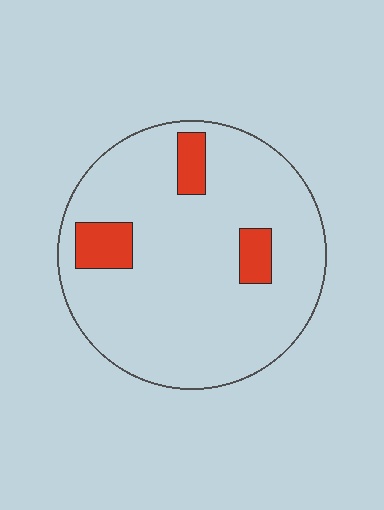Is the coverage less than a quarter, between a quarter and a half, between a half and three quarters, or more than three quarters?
Less than a quarter.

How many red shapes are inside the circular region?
3.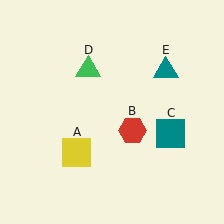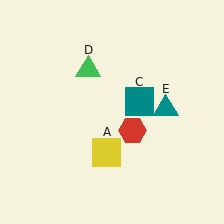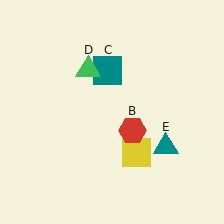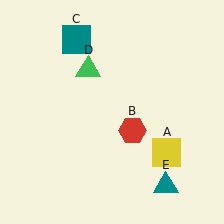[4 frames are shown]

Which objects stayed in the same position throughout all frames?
Red hexagon (object B) and green triangle (object D) remained stationary.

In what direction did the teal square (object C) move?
The teal square (object C) moved up and to the left.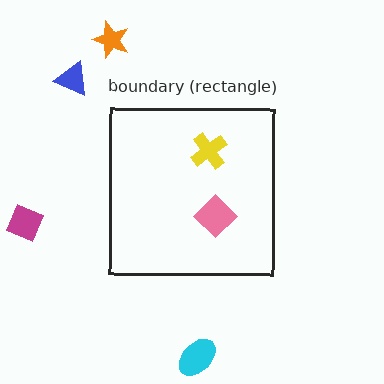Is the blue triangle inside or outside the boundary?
Outside.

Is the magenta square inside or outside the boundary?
Outside.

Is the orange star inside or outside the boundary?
Outside.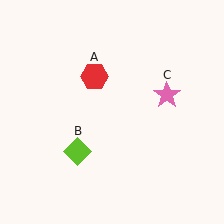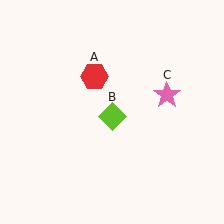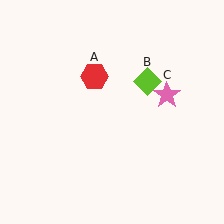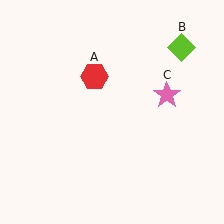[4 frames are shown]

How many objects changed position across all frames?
1 object changed position: lime diamond (object B).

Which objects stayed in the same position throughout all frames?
Red hexagon (object A) and pink star (object C) remained stationary.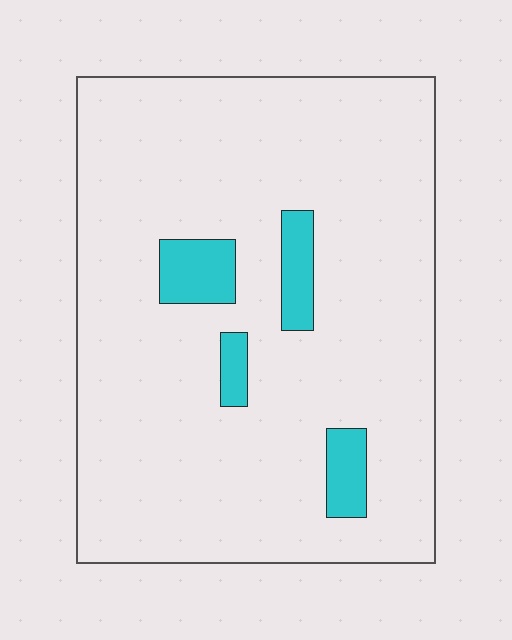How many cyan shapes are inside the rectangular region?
4.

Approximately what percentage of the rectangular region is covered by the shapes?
Approximately 10%.